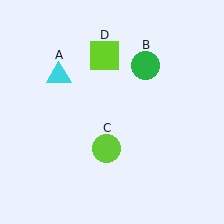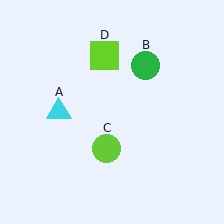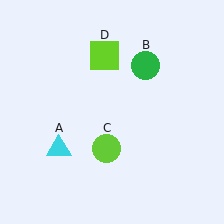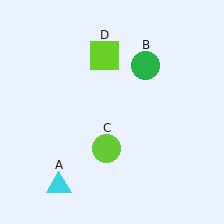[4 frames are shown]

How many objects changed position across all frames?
1 object changed position: cyan triangle (object A).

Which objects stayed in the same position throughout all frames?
Green circle (object B) and lime circle (object C) and lime square (object D) remained stationary.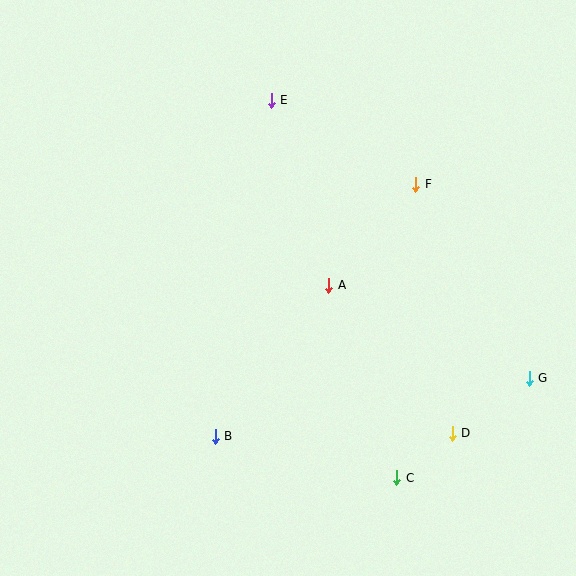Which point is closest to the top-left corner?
Point E is closest to the top-left corner.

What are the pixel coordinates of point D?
Point D is at (452, 433).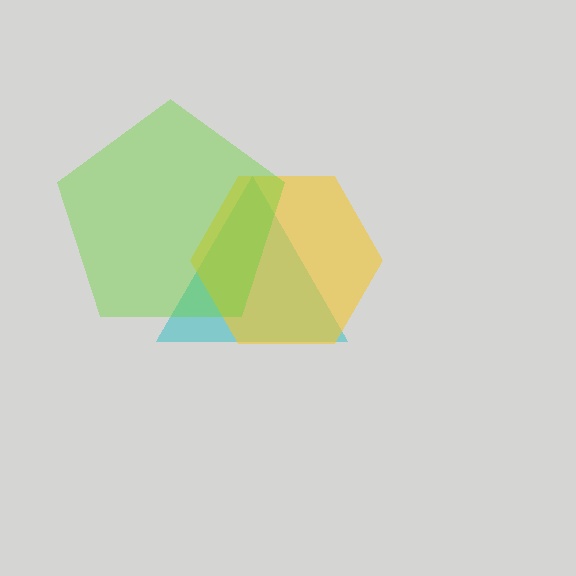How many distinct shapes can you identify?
There are 3 distinct shapes: a cyan triangle, a yellow hexagon, a lime pentagon.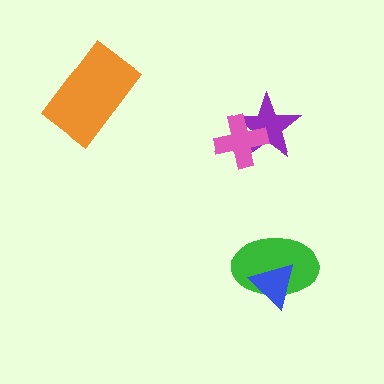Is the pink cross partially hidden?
No, no other shape covers it.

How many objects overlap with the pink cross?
1 object overlaps with the pink cross.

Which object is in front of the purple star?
The pink cross is in front of the purple star.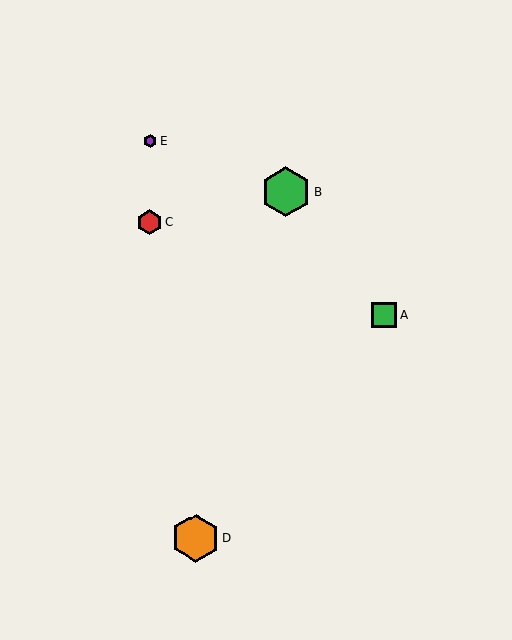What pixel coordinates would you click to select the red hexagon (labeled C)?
Click at (149, 222) to select the red hexagon C.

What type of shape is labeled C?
Shape C is a red hexagon.